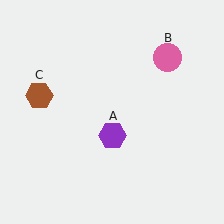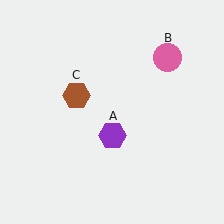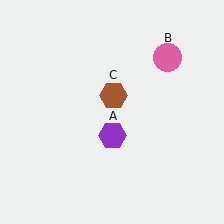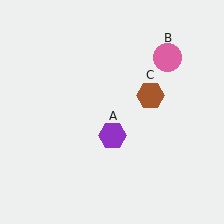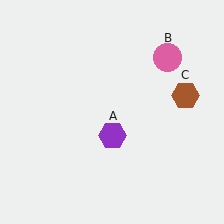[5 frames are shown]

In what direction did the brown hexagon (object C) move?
The brown hexagon (object C) moved right.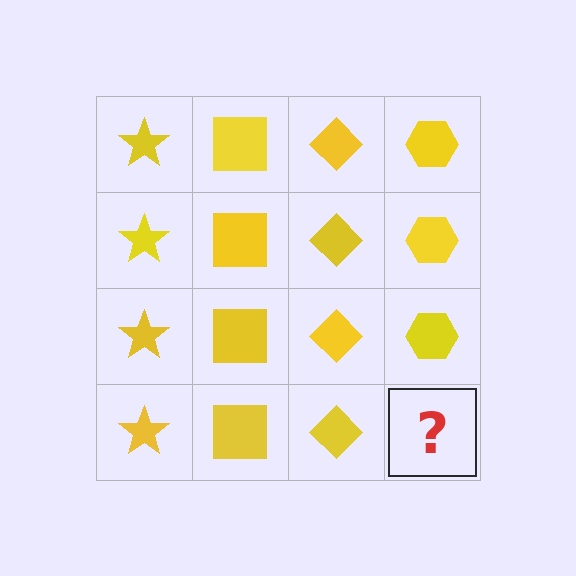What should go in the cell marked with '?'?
The missing cell should contain a yellow hexagon.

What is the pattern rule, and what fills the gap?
The rule is that each column has a consistent shape. The gap should be filled with a yellow hexagon.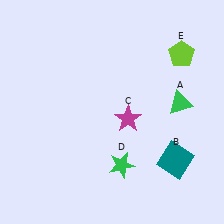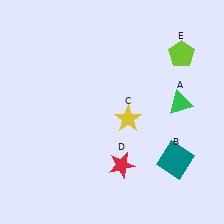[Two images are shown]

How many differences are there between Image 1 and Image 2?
There are 2 differences between the two images.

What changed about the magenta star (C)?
In Image 1, C is magenta. In Image 2, it changed to yellow.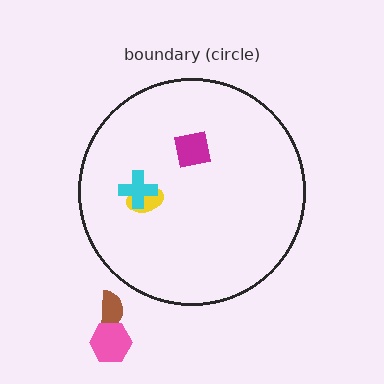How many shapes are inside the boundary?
3 inside, 2 outside.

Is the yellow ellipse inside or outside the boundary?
Inside.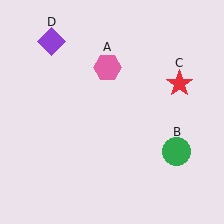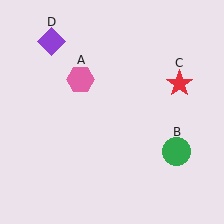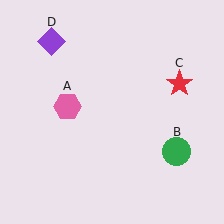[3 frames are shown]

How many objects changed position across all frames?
1 object changed position: pink hexagon (object A).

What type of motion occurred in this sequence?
The pink hexagon (object A) rotated counterclockwise around the center of the scene.